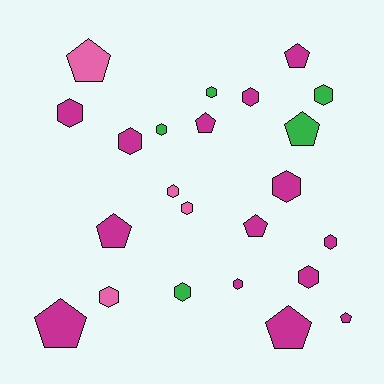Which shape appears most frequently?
Hexagon, with 14 objects.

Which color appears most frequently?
Magenta, with 14 objects.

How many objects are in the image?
There are 23 objects.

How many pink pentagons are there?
There is 1 pink pentagon.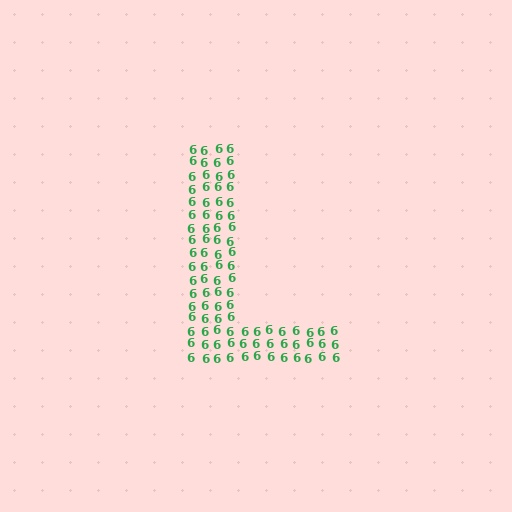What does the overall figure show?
The overall figure shows the letter L.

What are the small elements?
The small elements are digit 6's.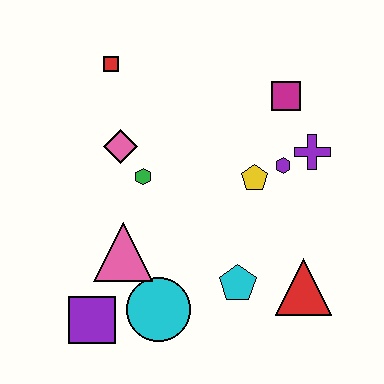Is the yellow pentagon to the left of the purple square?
No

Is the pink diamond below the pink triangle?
No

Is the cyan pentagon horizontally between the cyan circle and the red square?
No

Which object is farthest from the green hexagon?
The red triangle is farthest from the green hexagon.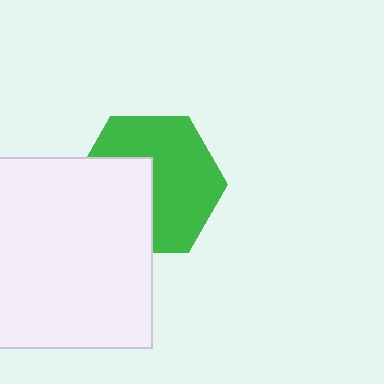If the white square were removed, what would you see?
You would see the complete green hexagon.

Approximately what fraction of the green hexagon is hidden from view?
Roughly 39% of the green hexagon is hidden behind the white square.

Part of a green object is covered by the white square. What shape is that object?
It is a hexagon.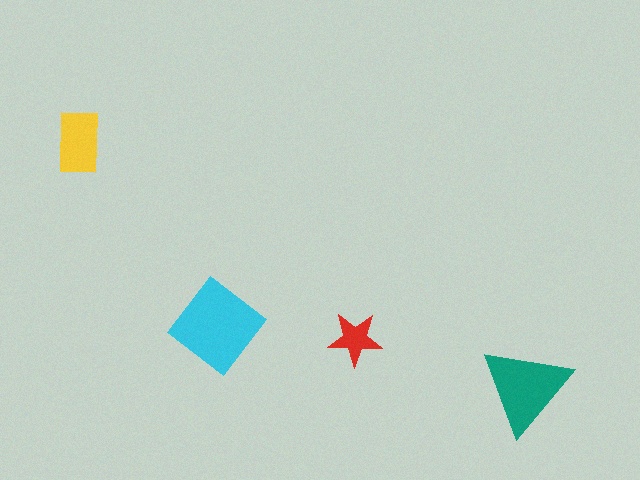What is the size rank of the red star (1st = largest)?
4th.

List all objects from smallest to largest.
The red star, the yellow rectangle, the teal triangle, the cyan diamond.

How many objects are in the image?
There are 4 objects in the image.